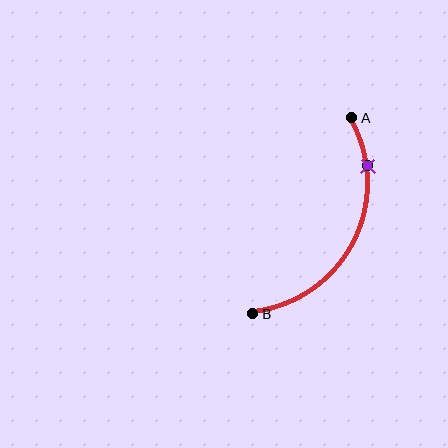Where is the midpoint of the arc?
The arc midpoint is the point on the curve farthest from the straight line joining A and B. It sits to the right of that line.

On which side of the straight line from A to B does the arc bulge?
The arc bulges to the right of the straight line connecting A and B.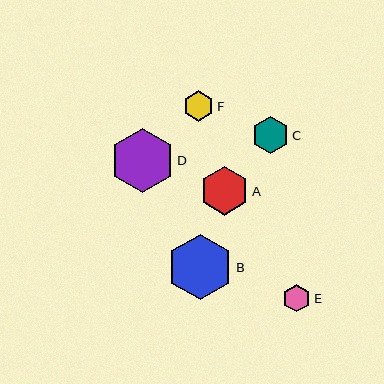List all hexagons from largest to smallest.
From largest to smallest: B, D, A, C, F, E.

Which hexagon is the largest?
Hexagon B is the largest with a size of approximately 66 pixels.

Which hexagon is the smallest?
Hexagon E is the smallest with a size of approximately 28 pixels.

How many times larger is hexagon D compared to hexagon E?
Hexagon D is approximately 2.3 times the size of hexagon E.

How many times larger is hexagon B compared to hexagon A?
Hexagon B is approximately 1.3 times the size of hexagon A.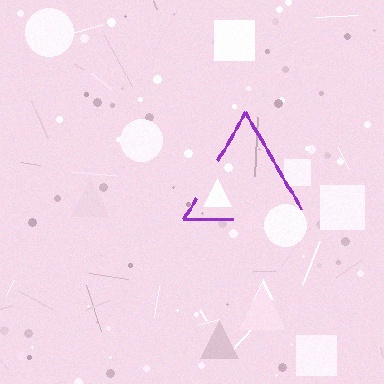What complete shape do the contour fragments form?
The contour fragments form a triangle.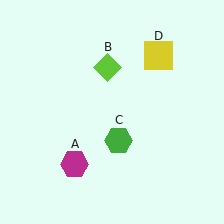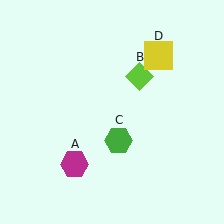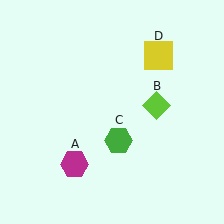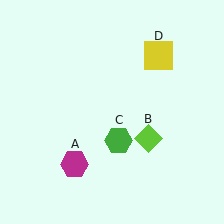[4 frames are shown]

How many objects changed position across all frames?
1 object changed position: lime diamond (object B).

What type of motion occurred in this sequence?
The lime diamond (object B) rotated clockwise around the center of the scene.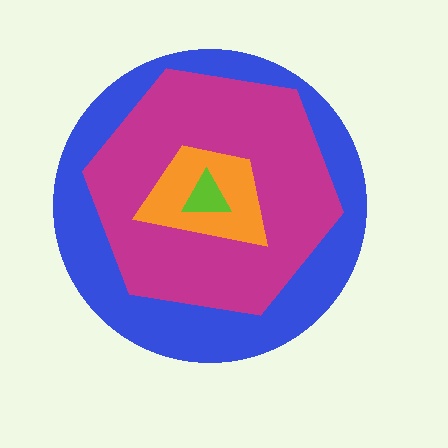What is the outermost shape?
The blue circle.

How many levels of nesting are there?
4.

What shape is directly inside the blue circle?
The magenta hexagon.